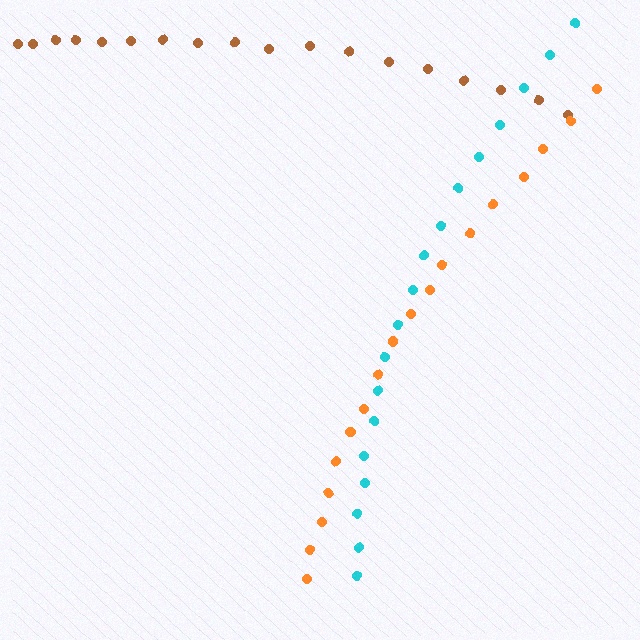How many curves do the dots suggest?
There are 3 distinct paths.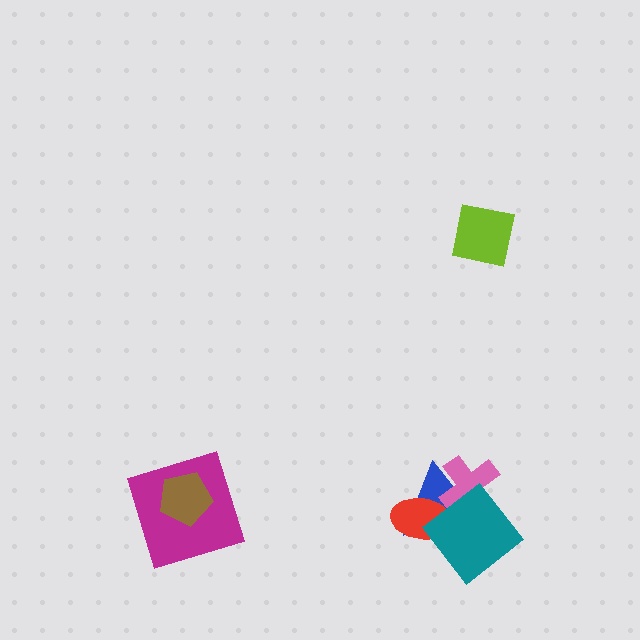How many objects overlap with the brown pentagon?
1 object overlaps with the brown pentagon.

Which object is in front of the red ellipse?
The teal diamond is in front of the red ellipse.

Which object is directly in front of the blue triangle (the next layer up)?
The pink cross is directly in front of the blue triangle.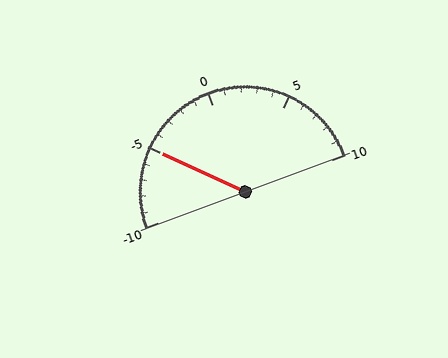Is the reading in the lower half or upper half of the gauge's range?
The reading is in the lower half of the range (-10 to 10).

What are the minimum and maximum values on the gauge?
The gauge ranges from -10 to 10.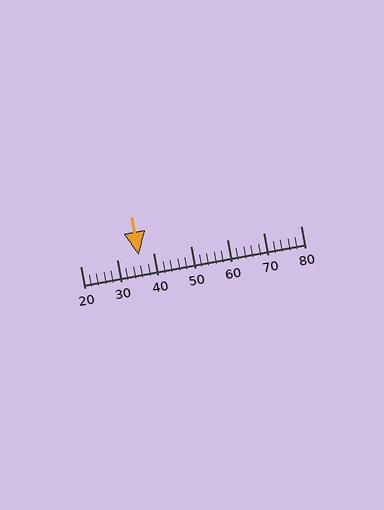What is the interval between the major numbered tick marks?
The major tick marks are spaced 10 units apart.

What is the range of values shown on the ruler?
The ruler shows values from 20 to 80.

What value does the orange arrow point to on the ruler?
The orange arrow points to approximately 36.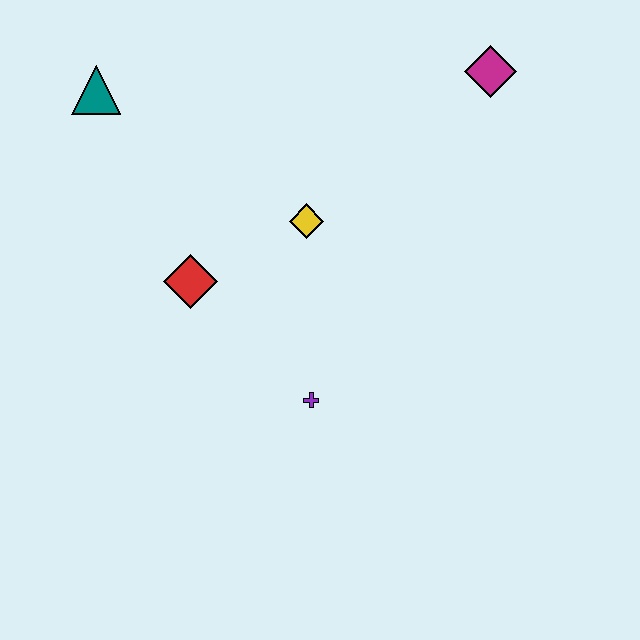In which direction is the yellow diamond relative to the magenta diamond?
The yellow diamond is to the left of the magenta diamond.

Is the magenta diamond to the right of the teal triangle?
Yes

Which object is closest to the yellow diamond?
The red diamond is closest to the yellow diamond.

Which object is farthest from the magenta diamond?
The teal triangle is farthest from the magenta diamond.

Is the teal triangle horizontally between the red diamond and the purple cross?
No